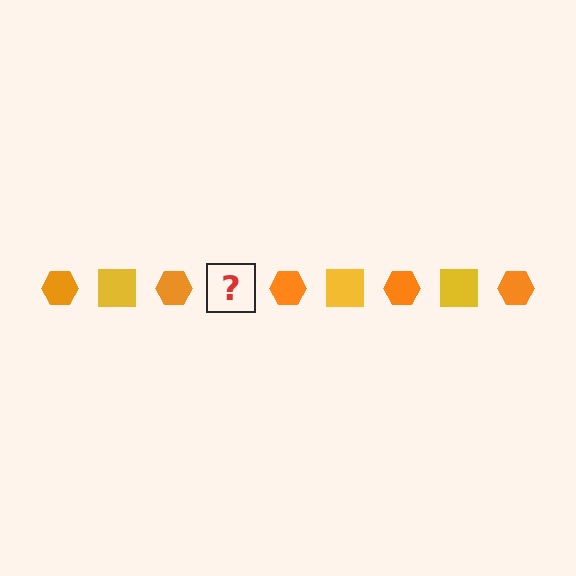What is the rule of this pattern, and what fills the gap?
The rule is that the pattern alternates between orange hexagon and yellow square. The gap should be filled with a yellow square.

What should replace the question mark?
The question mark should be replaced with a yellow square.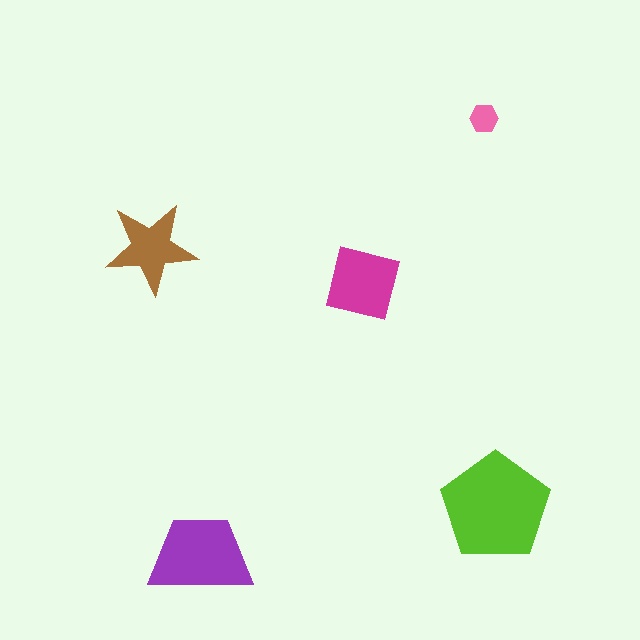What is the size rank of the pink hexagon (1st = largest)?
5th.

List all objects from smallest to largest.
The pink hexagon, the brown star, the magenta square, the purple trapezoid, the lime pentagon.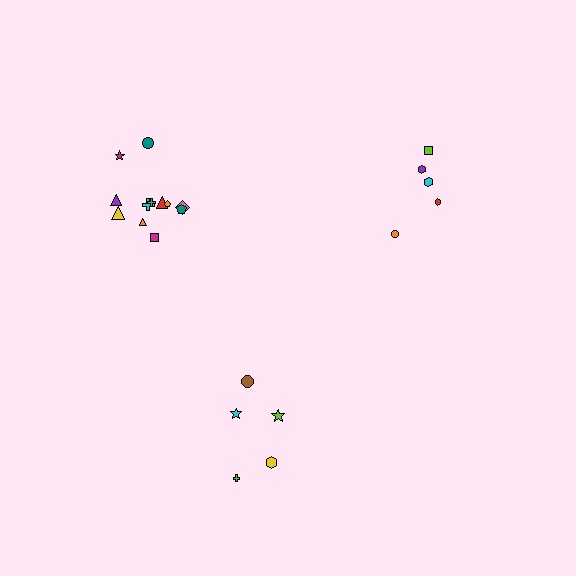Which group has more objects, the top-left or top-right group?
The top-left group.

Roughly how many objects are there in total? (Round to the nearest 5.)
Roughly 20 objects in total.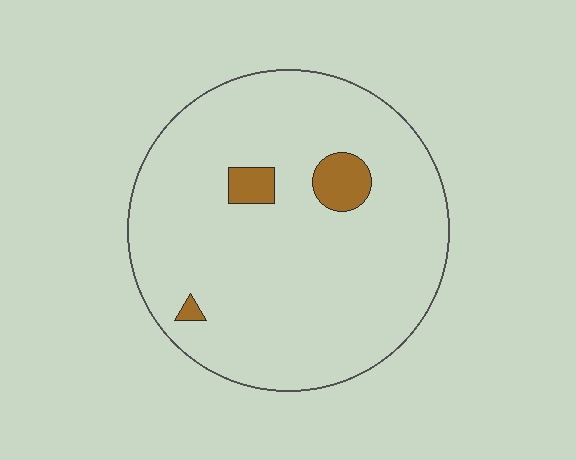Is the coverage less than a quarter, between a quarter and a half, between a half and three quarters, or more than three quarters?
Less than a quarter.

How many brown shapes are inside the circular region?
3.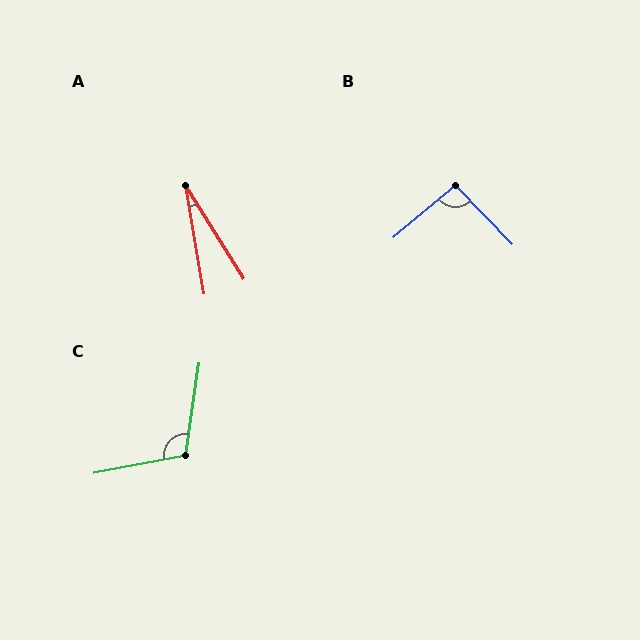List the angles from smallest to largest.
A (22°), B (94°), C (109°).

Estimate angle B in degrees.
Approximately 94 degrees.